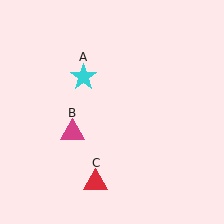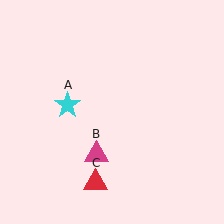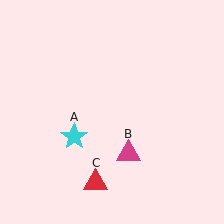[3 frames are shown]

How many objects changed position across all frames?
2 objects changed position: cyan star (object A), magenta triangle (object B).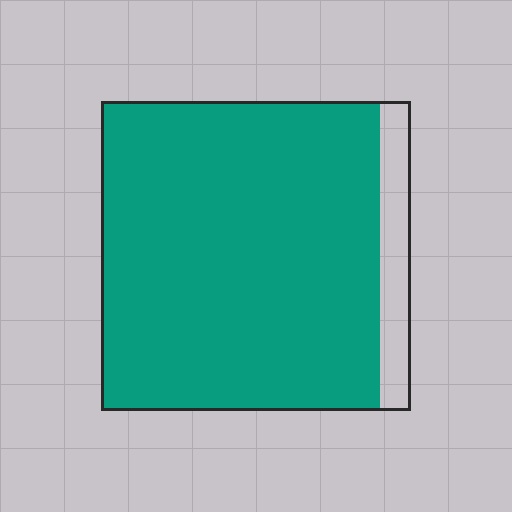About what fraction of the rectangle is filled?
About nine tenths (9/10).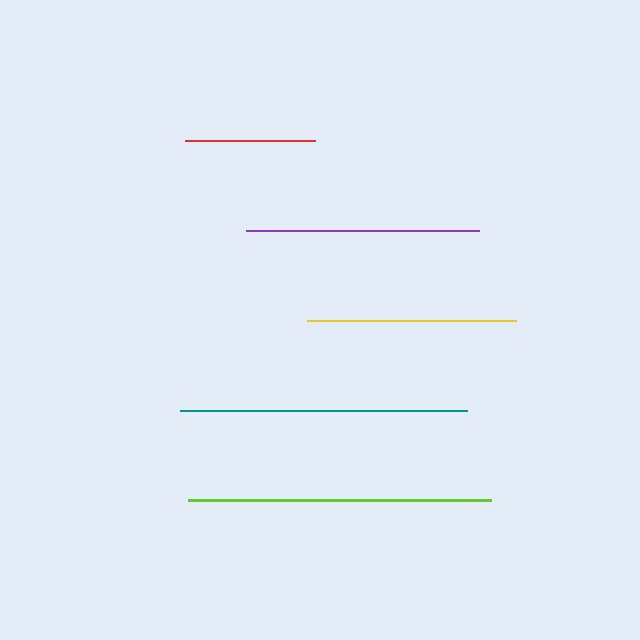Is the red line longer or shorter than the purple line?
The purple line is longer than the red line.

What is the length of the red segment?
The red segment is approximately 131 pixels long.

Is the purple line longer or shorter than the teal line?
The teal line is longer than the purple line.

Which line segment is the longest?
The lime line is the longest at approximately 303 pixels.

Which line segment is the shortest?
The red line is the shortest at approximately 131 pixels.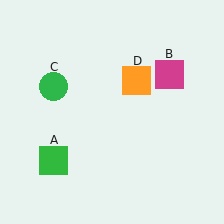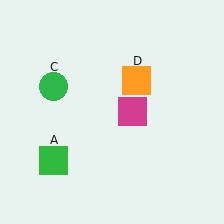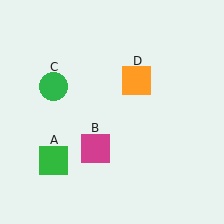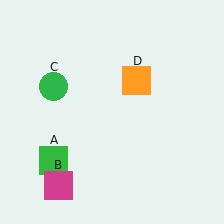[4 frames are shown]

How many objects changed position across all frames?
1 object changed position: magenta square (object B).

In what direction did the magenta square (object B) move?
The magenta square (object B) moved down and to the left.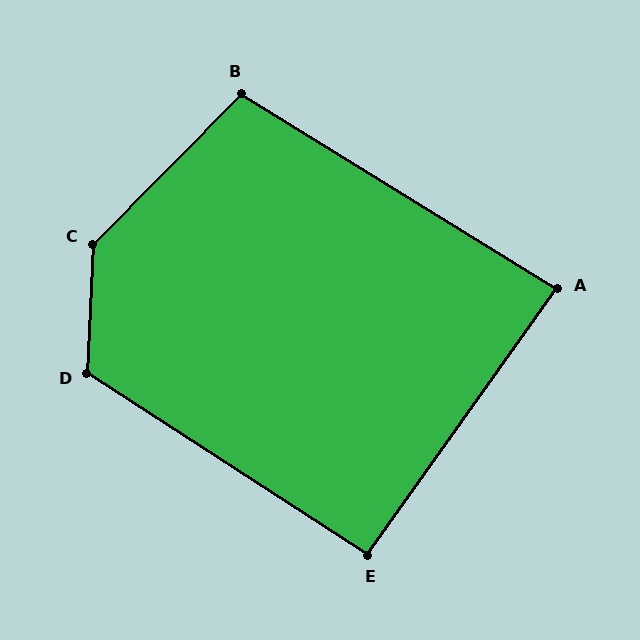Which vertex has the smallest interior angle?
A, at approximately 86 degrees.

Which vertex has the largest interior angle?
C, at approximately 138 degrees.